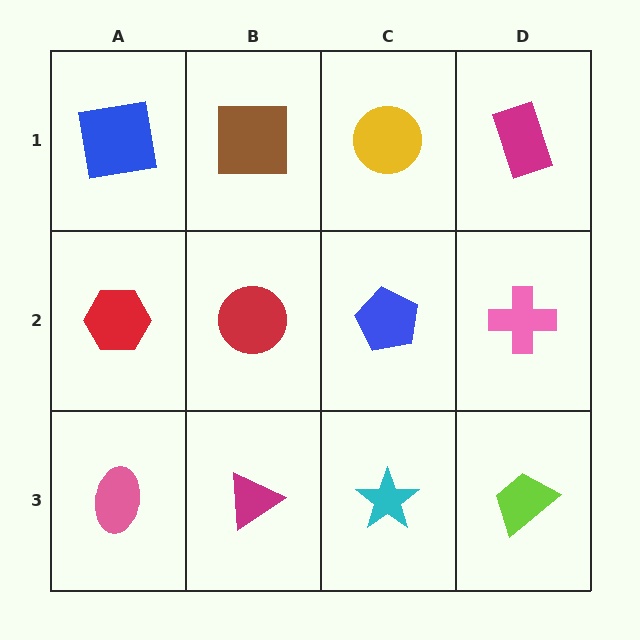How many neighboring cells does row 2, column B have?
4.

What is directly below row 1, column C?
A blue pentagon.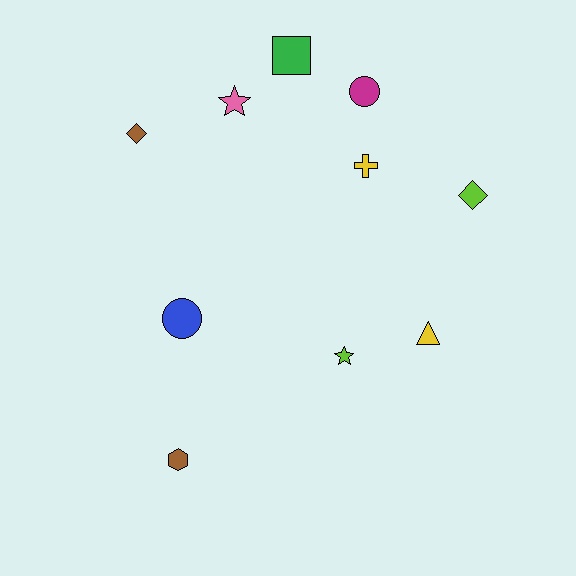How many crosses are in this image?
There is 1 cross.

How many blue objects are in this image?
There is 1 blue object.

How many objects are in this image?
There are 10 objects.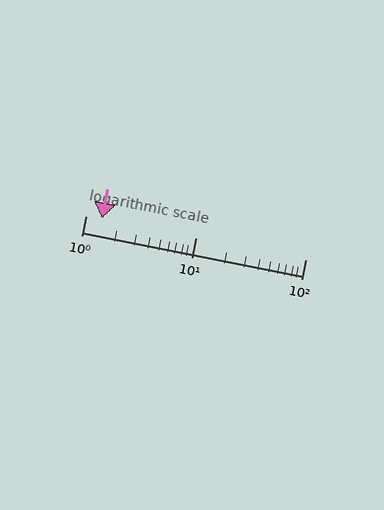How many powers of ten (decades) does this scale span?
The scale spans 2 decades, from 1 to 100.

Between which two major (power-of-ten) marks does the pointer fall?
The pointer is between 1 and 10.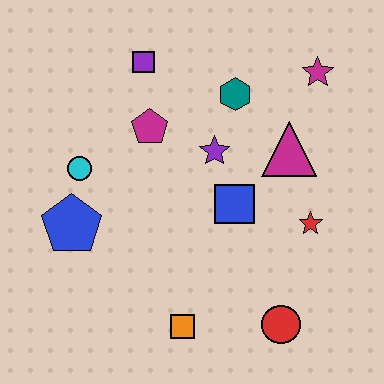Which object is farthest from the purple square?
The red circle is farthest from the purple square.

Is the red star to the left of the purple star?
No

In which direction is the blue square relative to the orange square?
The blue square is above the orange square.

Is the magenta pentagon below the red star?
No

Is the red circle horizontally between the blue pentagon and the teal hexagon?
No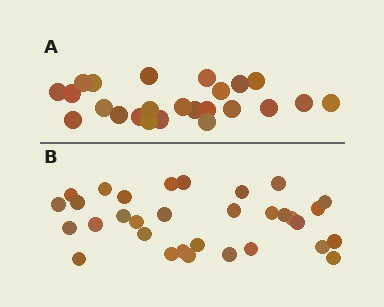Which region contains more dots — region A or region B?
Region B (the bottom region) has more dots.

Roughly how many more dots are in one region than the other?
Region B has roughly 8 or so more dots than region A.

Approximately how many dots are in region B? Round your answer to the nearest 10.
About 30 dots. (The exact count is 32, which rounds to 30.)